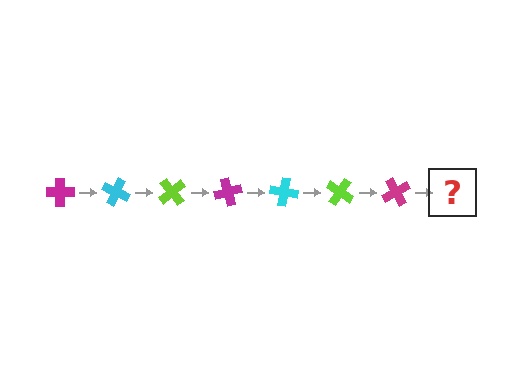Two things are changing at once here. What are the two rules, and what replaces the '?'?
The two rules are that it rotates 25 degrees each step and the color cycles through magenta, cyan, and lime. The '?' should be a cyan cross, rotated 175 degrees from the start.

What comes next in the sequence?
The next element should be a cyan cross, rotated 175 degrees from the start.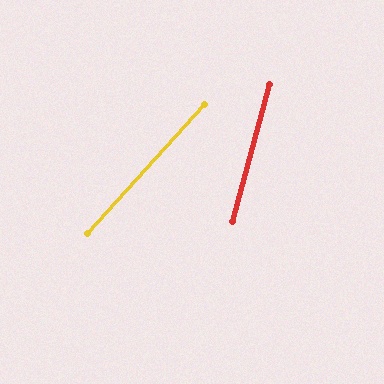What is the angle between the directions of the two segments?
Approximately 27 degrees.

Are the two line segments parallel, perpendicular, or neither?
Neither parallel nor perpendicular — they differ by about 27°.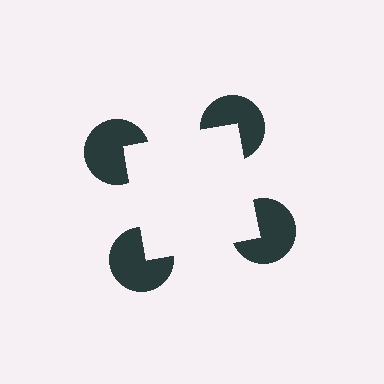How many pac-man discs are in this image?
There are 4 — one at each vertex of the illusory square.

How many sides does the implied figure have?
4 sides.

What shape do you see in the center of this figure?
An illusory square — its edges are inferred from the aligned wedge cuts in the pac-man discs, not physically drawn.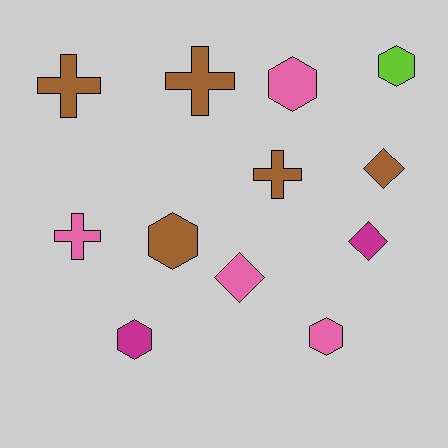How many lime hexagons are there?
There is 1 lime hexagon.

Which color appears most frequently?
Brown, with 5 objects.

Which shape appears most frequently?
Hexagon, with 5 objects.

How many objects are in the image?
There are 12 objects.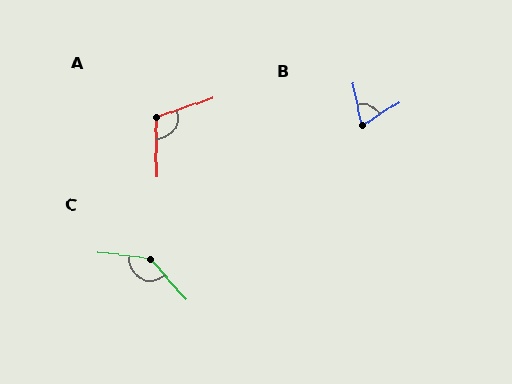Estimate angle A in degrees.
Approximately 109 degrees.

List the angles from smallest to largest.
B (69°), A (109°), C (139°).